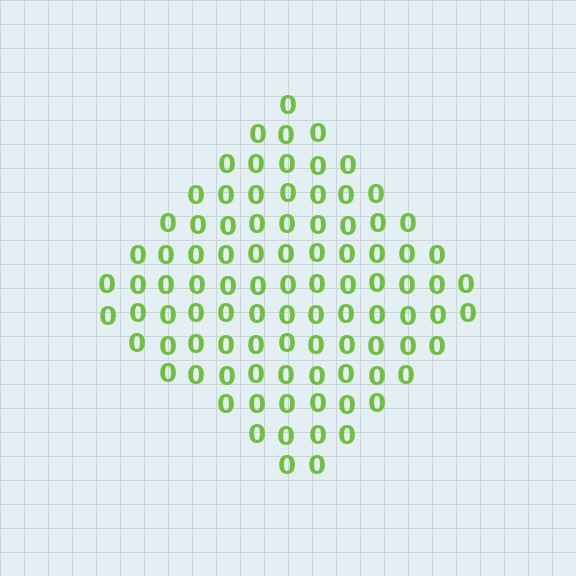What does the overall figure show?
The overall figure shows a diamond.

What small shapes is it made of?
It is made of small digit 0's.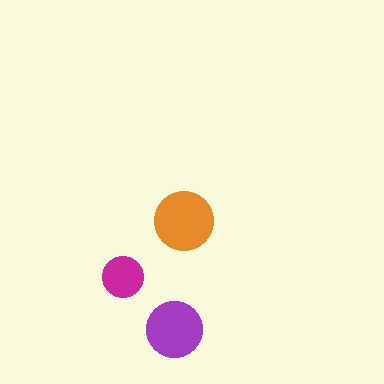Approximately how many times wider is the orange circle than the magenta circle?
About 1.5 times wider.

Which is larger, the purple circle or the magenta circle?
The purple one.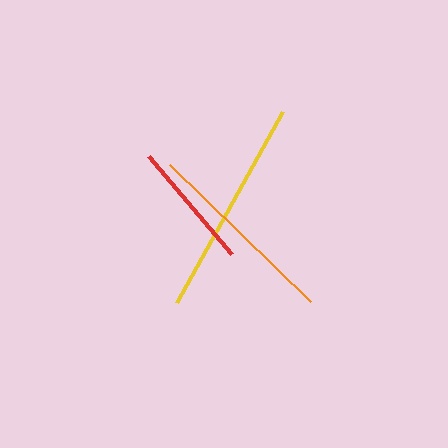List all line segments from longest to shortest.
From longest to shortest: yellow, orange, red.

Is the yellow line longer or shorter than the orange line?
The yellow line is longer than the orange line.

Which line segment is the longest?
The yellow line is the longest at approximately 218 pixels.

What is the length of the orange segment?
The orange segment is approximately 196 pixels long.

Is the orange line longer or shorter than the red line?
The orange line is longer than the red line.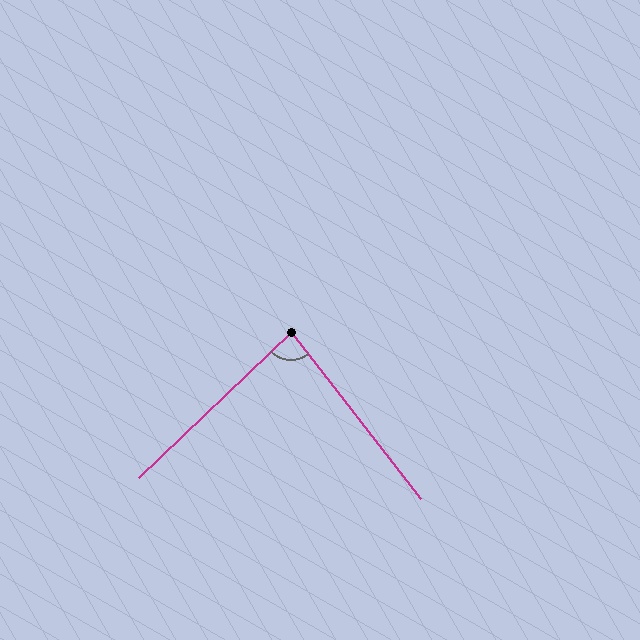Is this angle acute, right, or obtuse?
It is acute.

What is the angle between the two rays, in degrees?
Approximately 84 degrees.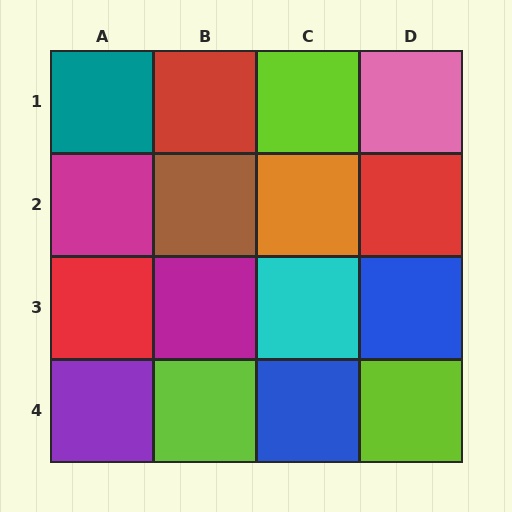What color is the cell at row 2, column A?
Magenta.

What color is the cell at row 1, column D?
Pink.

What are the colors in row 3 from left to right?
Red, magenta, cyan, blue.